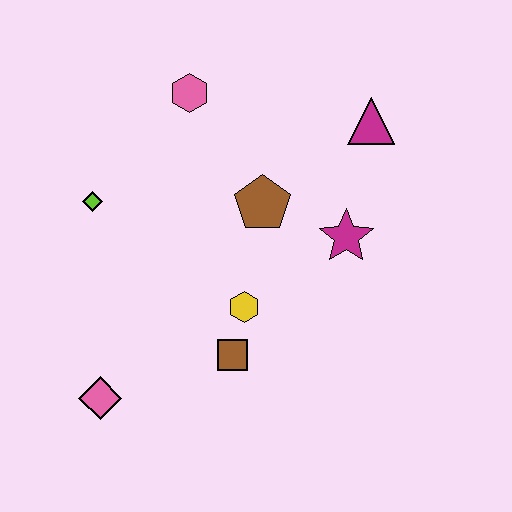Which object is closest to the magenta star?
The brown pentagon is closest to the magenta star.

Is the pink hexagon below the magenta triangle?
No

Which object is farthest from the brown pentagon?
The pink diamond is farthest from the brown pentagon.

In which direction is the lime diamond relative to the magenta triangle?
The lime diamond is to the left of the magenta triangle.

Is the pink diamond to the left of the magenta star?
Yes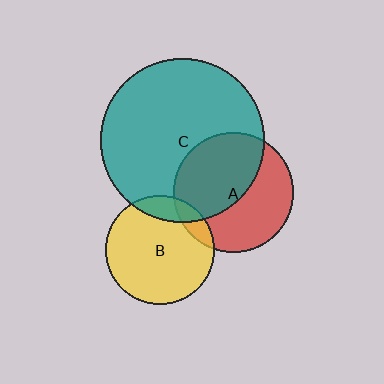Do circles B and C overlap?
Yes.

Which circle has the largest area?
Circle C (teal).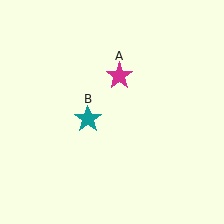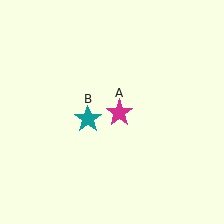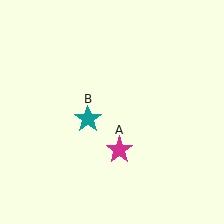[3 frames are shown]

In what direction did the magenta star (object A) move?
The magenta star (object A) moved down.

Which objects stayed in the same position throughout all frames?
Teal star (object B) remained stationary.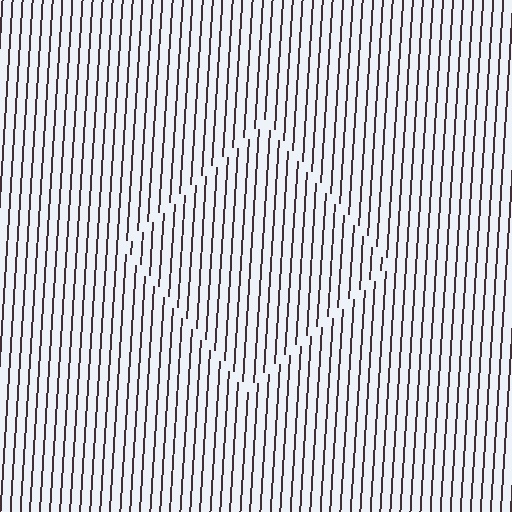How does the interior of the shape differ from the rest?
The interior of the shape contains the same grating, shifted by half a period — the contour is defined by the phase discontinuity where line-ends from the inner and outer gratings abut.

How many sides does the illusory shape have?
4 sides — the line-ends trace a square.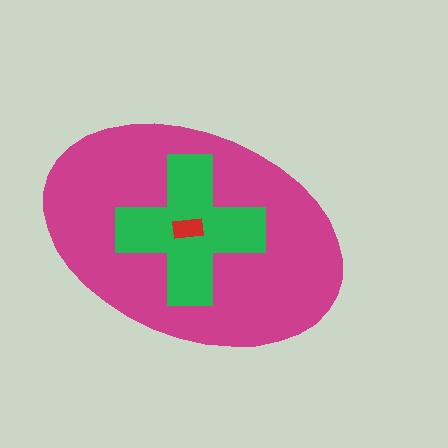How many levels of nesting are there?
3.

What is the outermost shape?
The magenta ellipse.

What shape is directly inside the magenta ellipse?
The green cross.